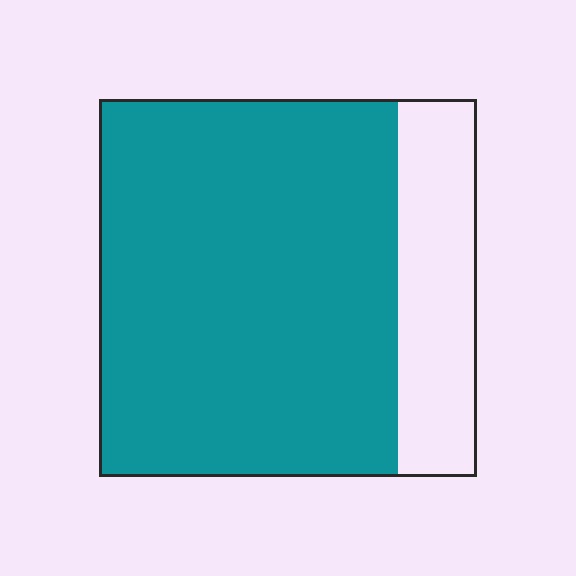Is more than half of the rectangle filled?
Yes.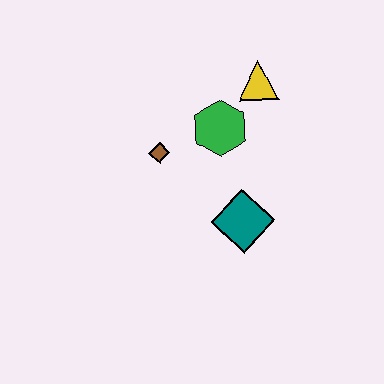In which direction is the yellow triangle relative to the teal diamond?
The yellow triangle is above the teal diamond.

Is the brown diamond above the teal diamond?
Yes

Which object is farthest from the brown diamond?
The yellow triangle is farthest from the brown diamond.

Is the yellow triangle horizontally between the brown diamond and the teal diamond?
No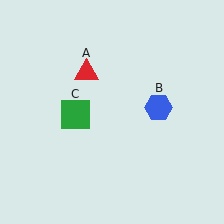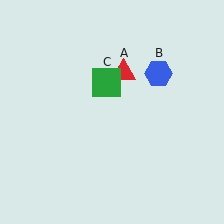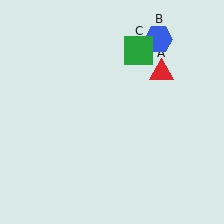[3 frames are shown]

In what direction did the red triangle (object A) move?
The red triangle (object A) moved right.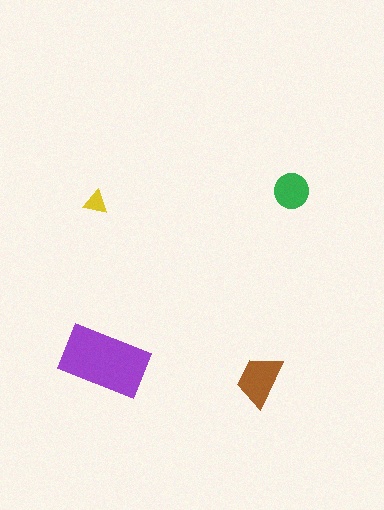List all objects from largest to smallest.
The purple rectangle, the brown trapezoid, the green circle, the yellow triangle.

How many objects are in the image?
There are 4 objects in the image.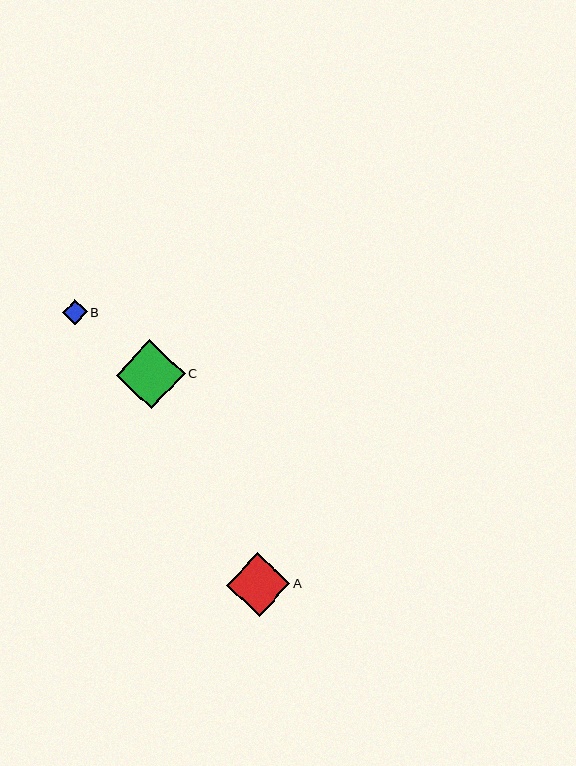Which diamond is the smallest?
Diamond B is the smallest with a size of approximately 25 pixels.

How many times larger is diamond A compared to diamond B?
Diamond A is approximately 2.6 times the size of diamond B.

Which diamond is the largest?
Diamond C is the largest with a size of approximately 69 pixels.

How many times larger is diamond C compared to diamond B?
Diamond C is approximately 2.8 times the size of diamond B.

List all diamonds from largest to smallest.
From largest to smallest: C, A, B.